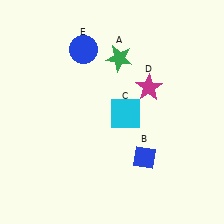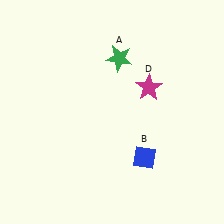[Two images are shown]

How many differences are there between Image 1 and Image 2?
There are 2 differences between the two images.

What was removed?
The blue circle (E), the cyan square (C) were removed in Image 2.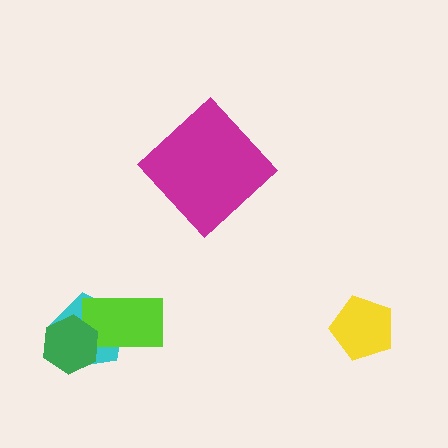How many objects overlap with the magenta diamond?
0 objects overlap with the magenta diamond.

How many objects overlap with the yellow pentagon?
0 objects overlap with the yellow pentagon.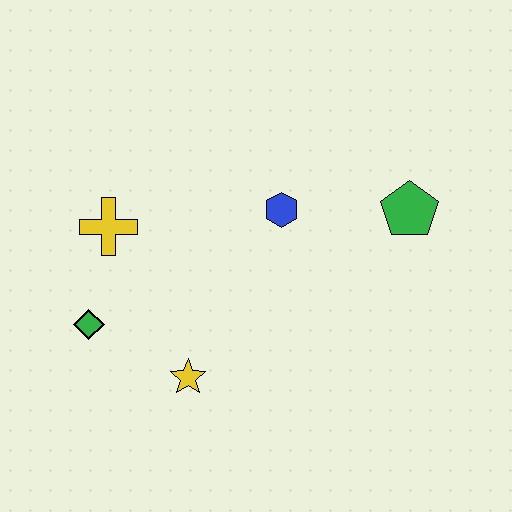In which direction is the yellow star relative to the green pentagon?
The yellow star is to the left of the green pentagon.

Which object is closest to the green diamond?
The yellow cross is closest to the green diamond.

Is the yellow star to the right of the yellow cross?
Yes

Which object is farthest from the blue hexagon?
The green diamond is farthest from the blue hexagon.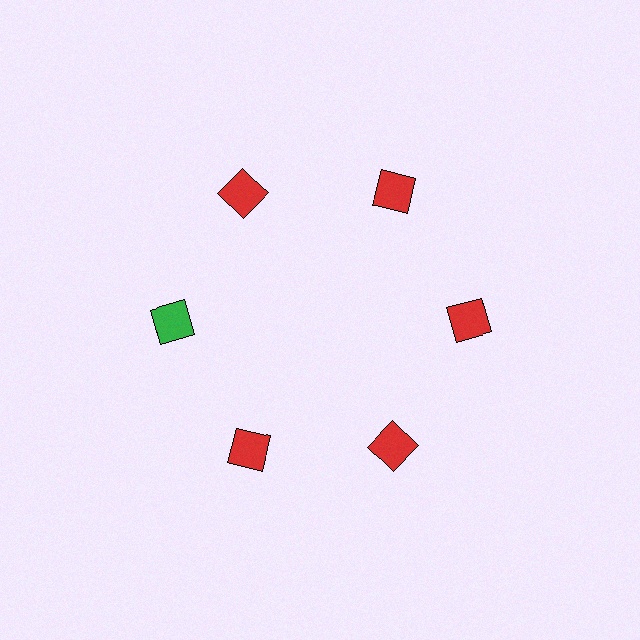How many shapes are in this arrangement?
There are 6 shapes arranged in a ring pattern.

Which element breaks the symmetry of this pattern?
The green square at roughly the 9 o'clock position breaks the symmetry. All other shapes are red squares.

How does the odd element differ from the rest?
It has a different color: green instead of red.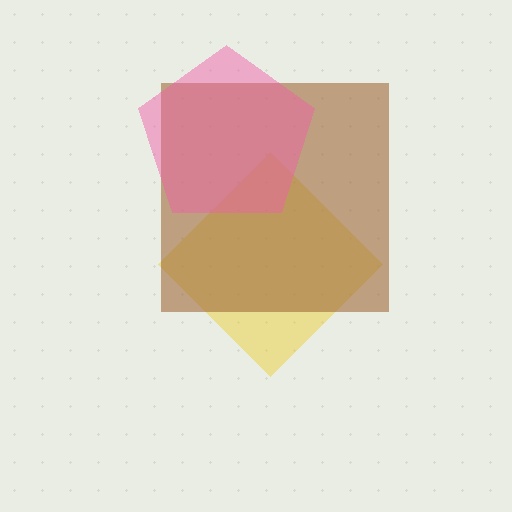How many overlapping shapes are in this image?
There are 3 overlapping shapes in the image.